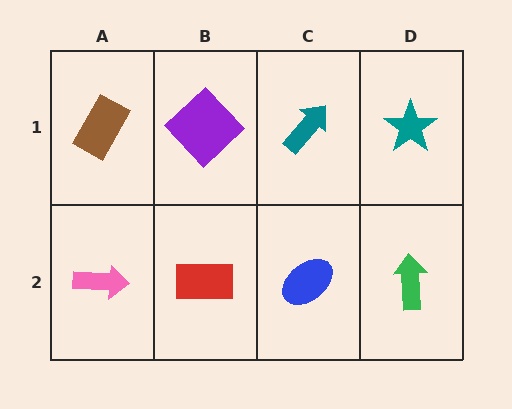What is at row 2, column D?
A green arrow.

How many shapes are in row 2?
4 shapes.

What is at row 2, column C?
A blue ellipse.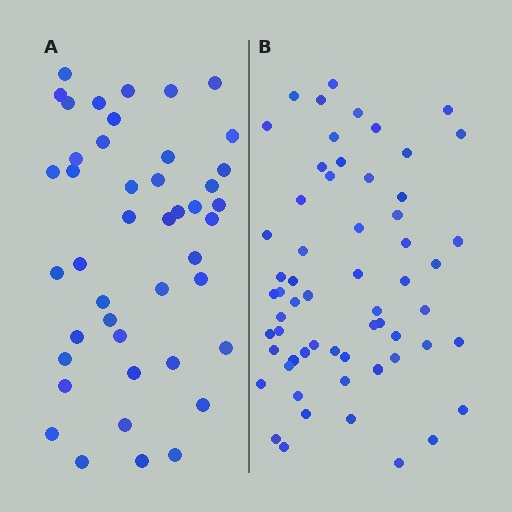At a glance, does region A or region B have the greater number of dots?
Region B (the right region) has more dots.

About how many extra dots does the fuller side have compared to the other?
Region B has approximately 15 more dots than region A.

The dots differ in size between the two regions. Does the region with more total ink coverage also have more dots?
No. Region A has more total ink coverage because its dots are larger, but region B actually contains more individual dots. Total area can be misleading — the number of items is what matters here.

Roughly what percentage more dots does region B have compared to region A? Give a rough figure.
About 35% more.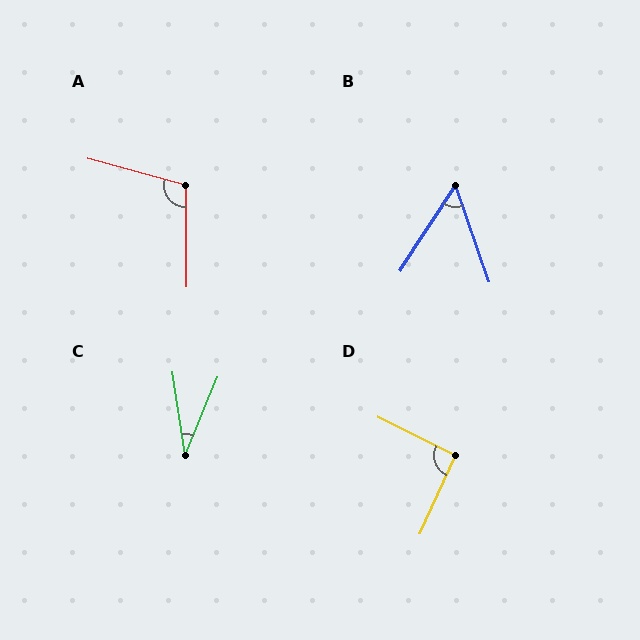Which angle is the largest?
A, at approximately 106 degrees.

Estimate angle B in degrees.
Approximately 52 degrees.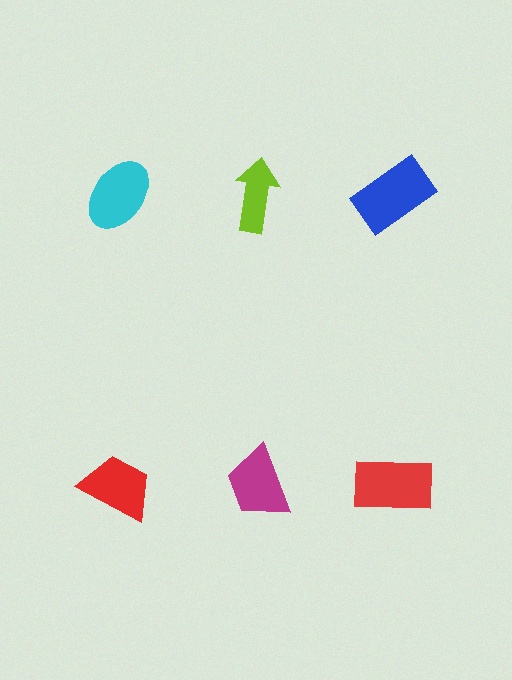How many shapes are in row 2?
3 shapes.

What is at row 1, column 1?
A cyan ellipse.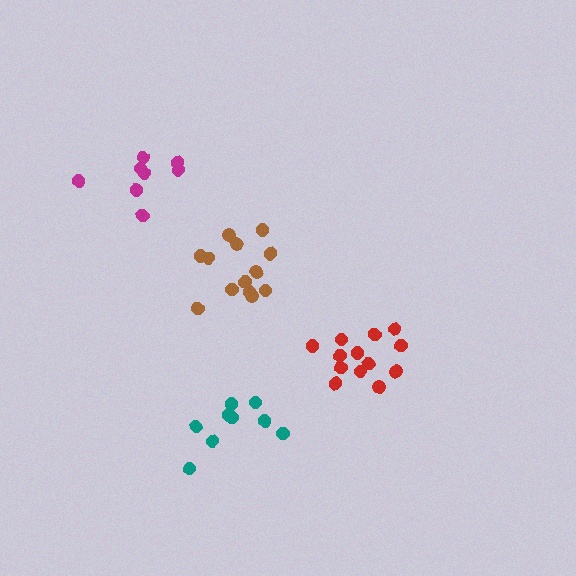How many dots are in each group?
Group 1: 9 dots, Group 2: 13 dots, Group 3: 13 dots, Group 4: 8 dots (43 total).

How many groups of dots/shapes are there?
There are 4 groups.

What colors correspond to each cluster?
The clusters are colored: teal, red, brown, magenta.